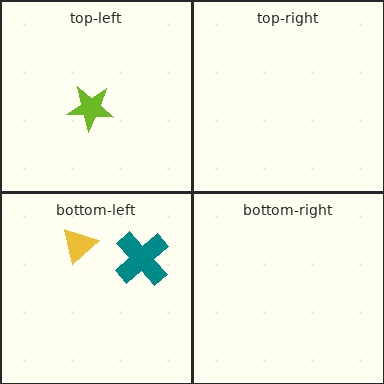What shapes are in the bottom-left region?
The yellow triangle, the teal cross.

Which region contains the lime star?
The top-left region.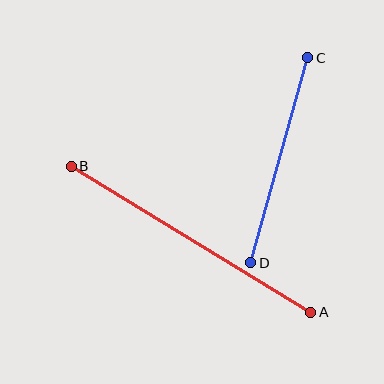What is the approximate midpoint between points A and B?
The midpoint is at approximately (191, 239) pixels.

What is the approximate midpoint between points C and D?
The midpoint is at approximately (279, 160) pixels.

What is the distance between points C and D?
The distance is approximately 213 pixels.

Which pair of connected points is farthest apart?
Points A and B are farthest apart.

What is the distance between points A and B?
The distance is approximately 280 pixels.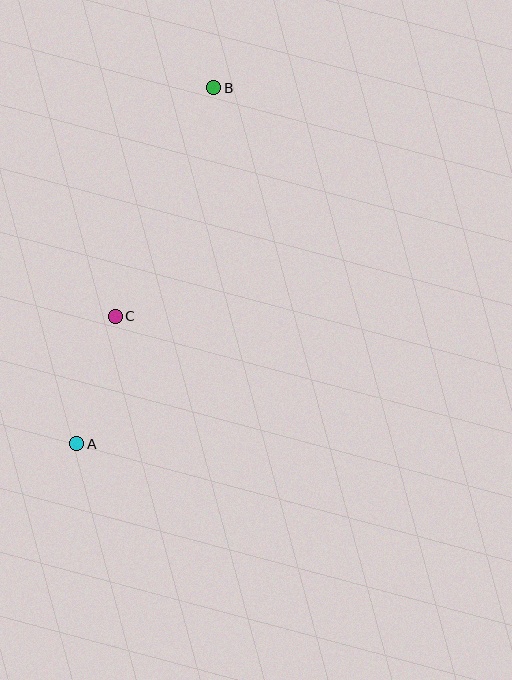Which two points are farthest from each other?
Points A and B are farthest from each other.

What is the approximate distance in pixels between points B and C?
The distance between B and C is approximately 248 pixels.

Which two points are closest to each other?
Points A and C are closest to each other.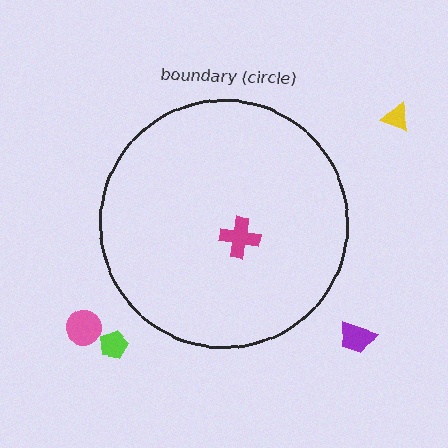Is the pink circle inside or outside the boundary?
Outside.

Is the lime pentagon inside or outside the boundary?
Outside.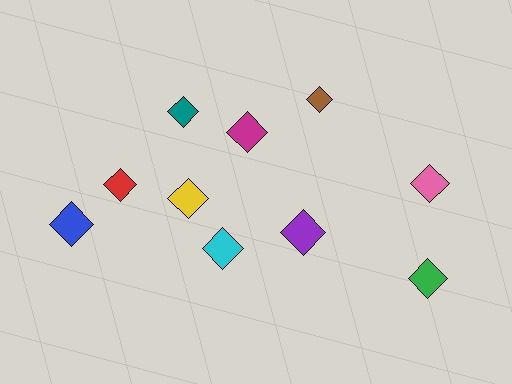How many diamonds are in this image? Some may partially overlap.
There are 10 diamonds.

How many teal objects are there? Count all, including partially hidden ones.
There is 1 teal object.